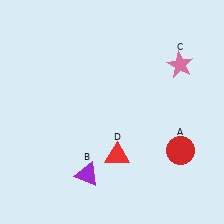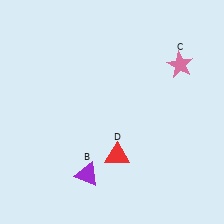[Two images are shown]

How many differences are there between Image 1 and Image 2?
There is 1 difference between the two images.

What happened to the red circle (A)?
The red circle (A) was removed in Image 2. It was in the bottom-right area of Image 1.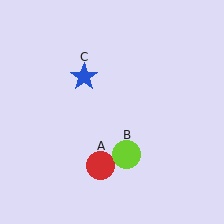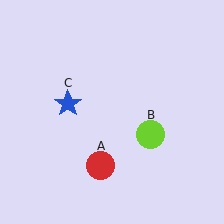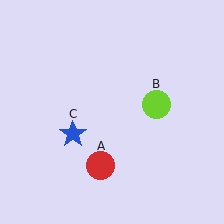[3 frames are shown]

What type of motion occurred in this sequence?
The lime circle (object B), blue star (object C) rotated counterclockwise around the center of the scene.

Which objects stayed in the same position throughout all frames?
Red circle (object A) remained stationary.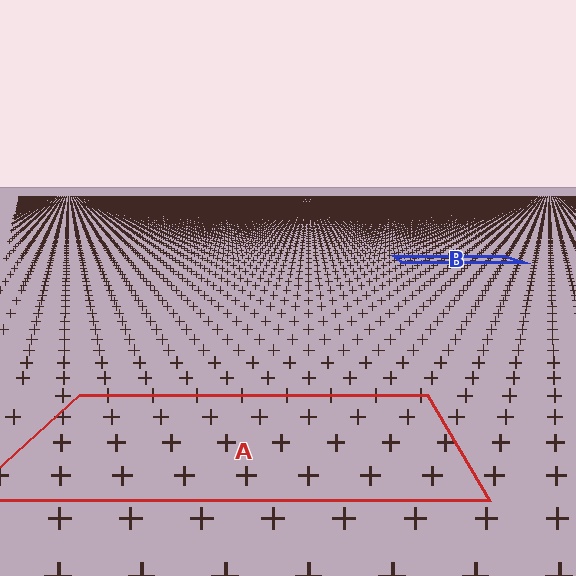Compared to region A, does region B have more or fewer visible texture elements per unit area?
Region B has more texture elements per unit area — they are packed more densely because it is farther away.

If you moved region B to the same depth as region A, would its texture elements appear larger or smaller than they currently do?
They would appear larger. At a closer depth, the same texture elements are projected at a bigger on-screen size.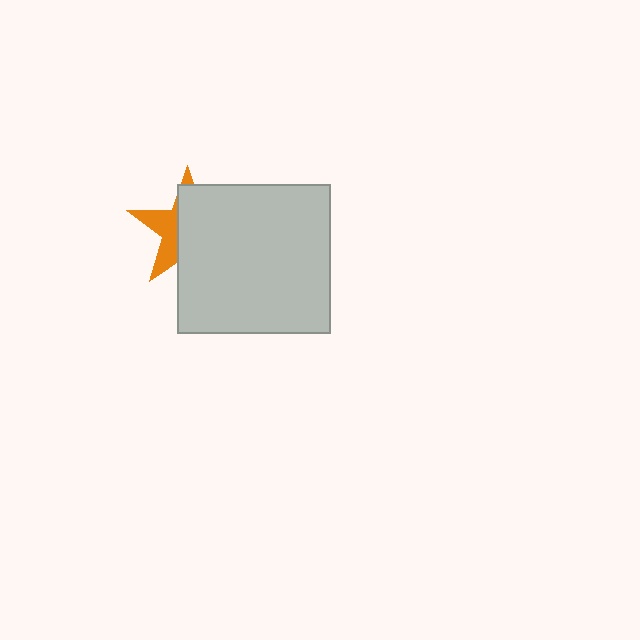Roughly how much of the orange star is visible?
A small part of it is visible (roughly 37%).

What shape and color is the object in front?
The object in front is a light gray rectangle.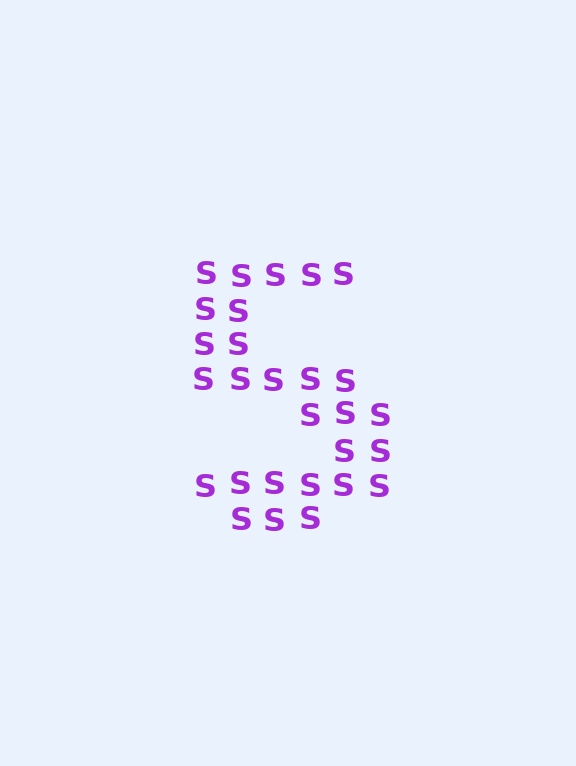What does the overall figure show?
The overall figure shows the letter S.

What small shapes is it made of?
It is made of small letter S's.